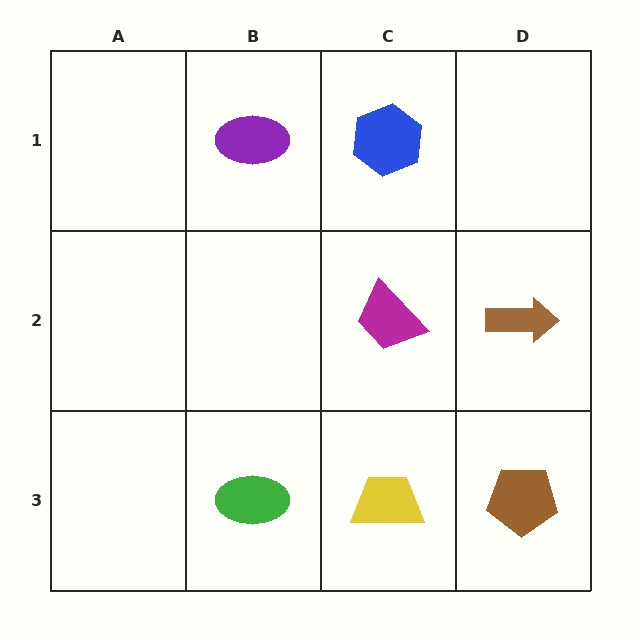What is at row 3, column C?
A yellow trapezoid.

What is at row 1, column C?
A blue hexagon.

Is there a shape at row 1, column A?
No, that cell is empty.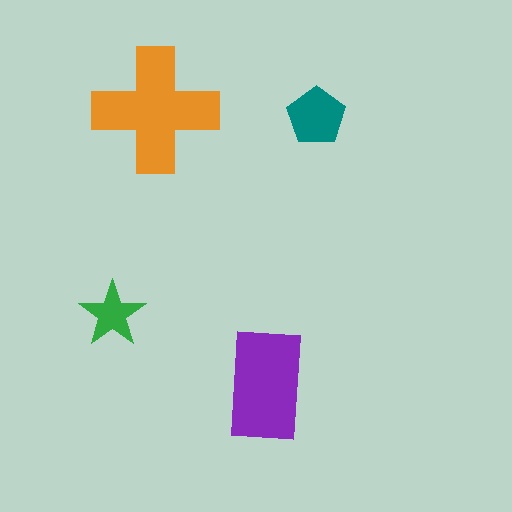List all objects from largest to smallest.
The orange cross, the purple rectangle, the teal pentagon, the green star.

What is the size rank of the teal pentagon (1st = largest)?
3rd.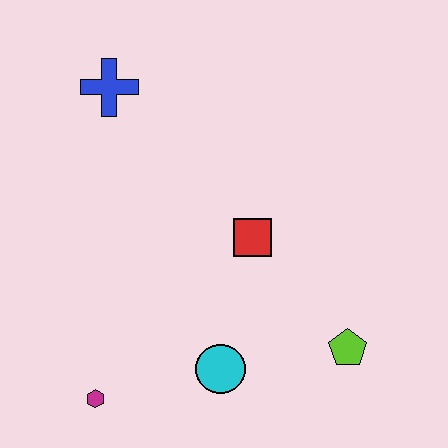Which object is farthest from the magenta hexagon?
The blue cross is farthest from the magenta hexagon.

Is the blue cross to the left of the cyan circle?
Yes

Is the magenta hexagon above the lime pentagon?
No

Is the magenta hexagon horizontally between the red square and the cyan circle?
No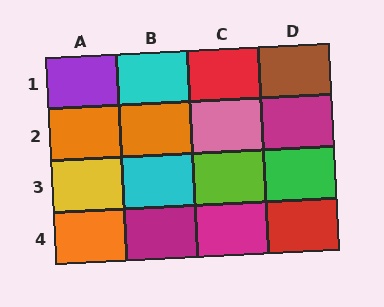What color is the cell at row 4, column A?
Orange.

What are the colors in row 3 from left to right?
Yellow, cyan, lime, green.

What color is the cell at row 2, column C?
Pink.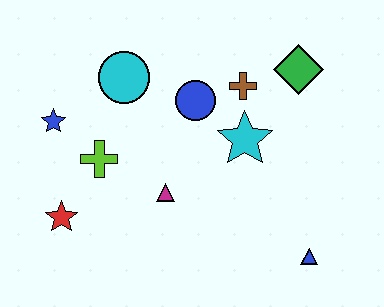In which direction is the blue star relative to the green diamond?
The blue star is to the left of the green diamond.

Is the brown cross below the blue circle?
No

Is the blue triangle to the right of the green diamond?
Yes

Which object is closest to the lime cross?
The blue star is closest to the lime cross.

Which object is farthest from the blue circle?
The blue triangle is farthest from the blue circle.